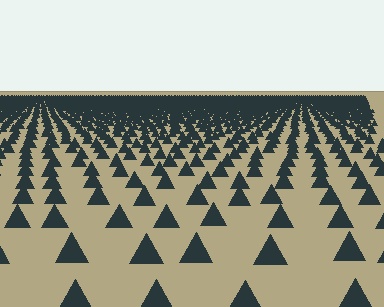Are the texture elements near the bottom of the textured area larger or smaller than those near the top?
Larger. Near the bottom, elements are closer to the viewer and appear at a bigger on-screen size.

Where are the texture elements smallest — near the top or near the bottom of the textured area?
Near the top.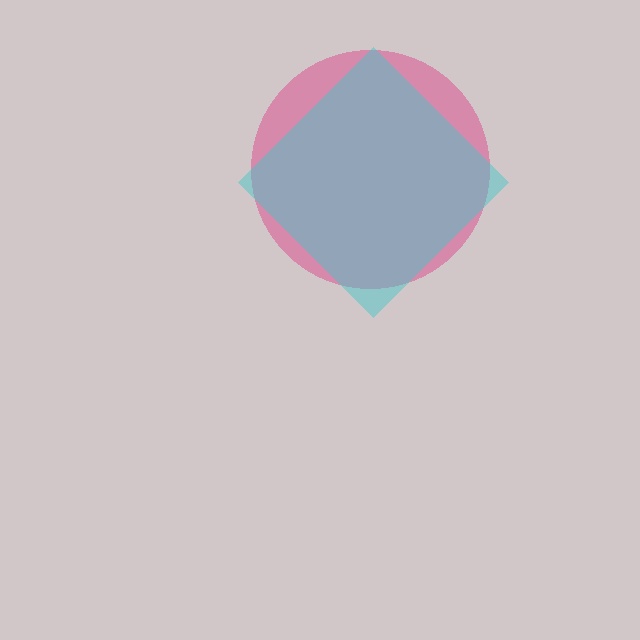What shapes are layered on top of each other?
The layered shapes are: a pink circle, a cyan diamond.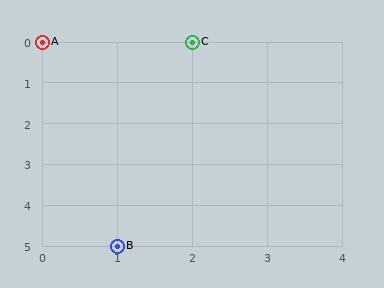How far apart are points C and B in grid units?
Points C and B are 1 column and 5 rows apart (about 5.1 grid units diagonally).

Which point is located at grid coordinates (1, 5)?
Point B is at (1, 5).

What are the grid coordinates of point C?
Point C is at grid coordinates (2, 0).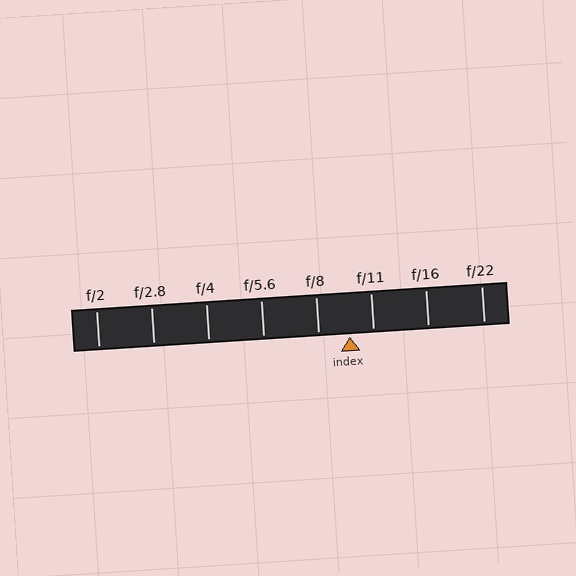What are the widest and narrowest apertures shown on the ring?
The widest aperture shown is f/2 and the narrowest is f/22.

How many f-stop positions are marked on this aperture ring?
There are 8 f-stop positions marked.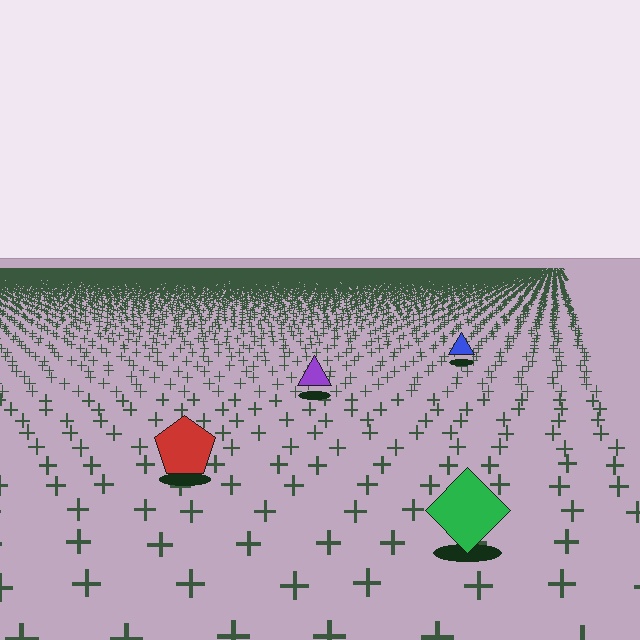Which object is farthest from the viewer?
The blue triangle is farthest from the viewer. It appears smaller and the ground texture around it is denser.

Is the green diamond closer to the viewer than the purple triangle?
Yes. The green diamond is closer — you can tell from the texture gradient: the ground texture is coarser near it.